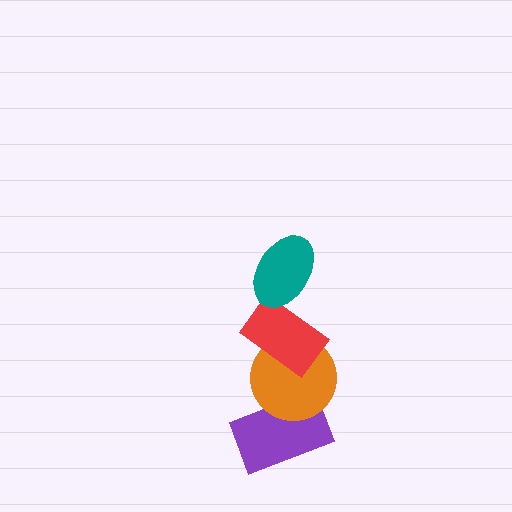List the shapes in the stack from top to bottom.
From top to bottom: the teal ellipse, the red rectangle, the orange circle, the purple rectangle.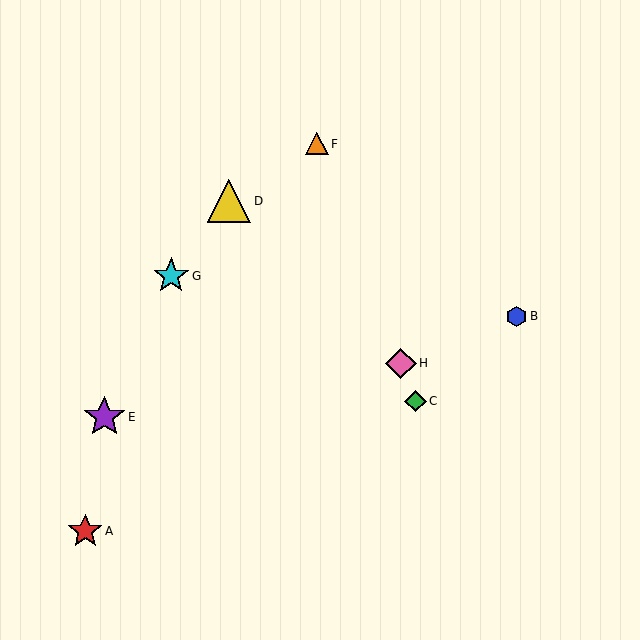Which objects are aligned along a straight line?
Objects C, F, H are aligned along a straight line.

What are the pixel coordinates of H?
Object H is at (401, 363).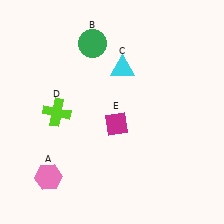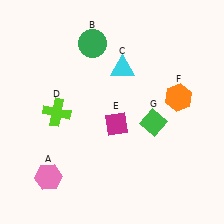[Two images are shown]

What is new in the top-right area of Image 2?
An orange hexagon (F) was added in the top-right area of Image 2.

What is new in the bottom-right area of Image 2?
A green diamond (G) was added in the bottom-right area of Image 2.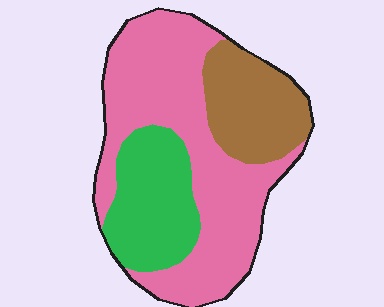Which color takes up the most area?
Pink, at roughly 55%.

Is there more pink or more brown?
Pink.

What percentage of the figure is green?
Green covers 23% of the figure.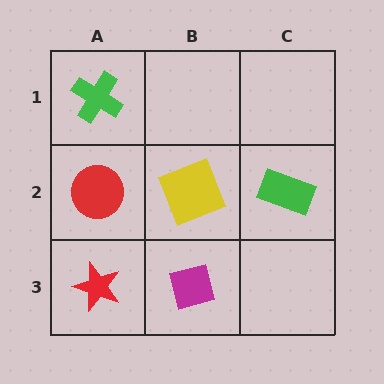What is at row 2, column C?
A green rectangle.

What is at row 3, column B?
A magenta square.